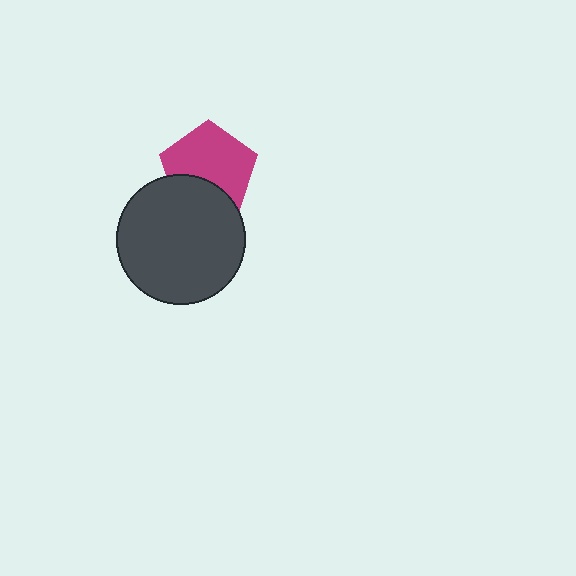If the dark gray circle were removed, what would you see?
You would see the complete magenta pentagon.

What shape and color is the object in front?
The object in front is a dark gray circle.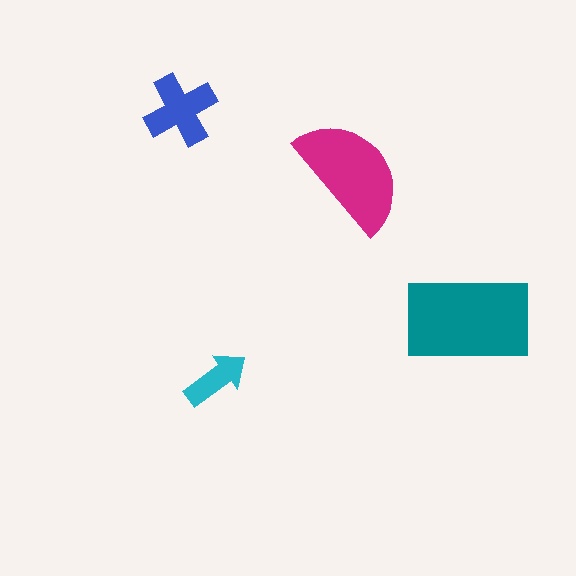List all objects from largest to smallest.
The teal rectangle, the magenta semicircle, the blue cross, the cyan arrow.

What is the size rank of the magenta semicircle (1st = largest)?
2nd.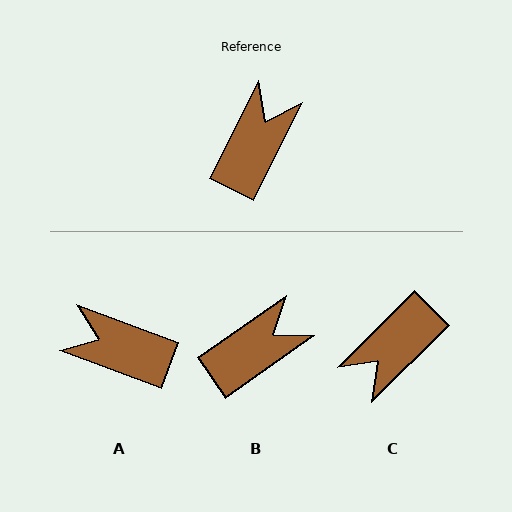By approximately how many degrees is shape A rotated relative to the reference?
Approximately 96 degrees counter-clockwise.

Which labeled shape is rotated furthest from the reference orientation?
C, about 161 degrees away.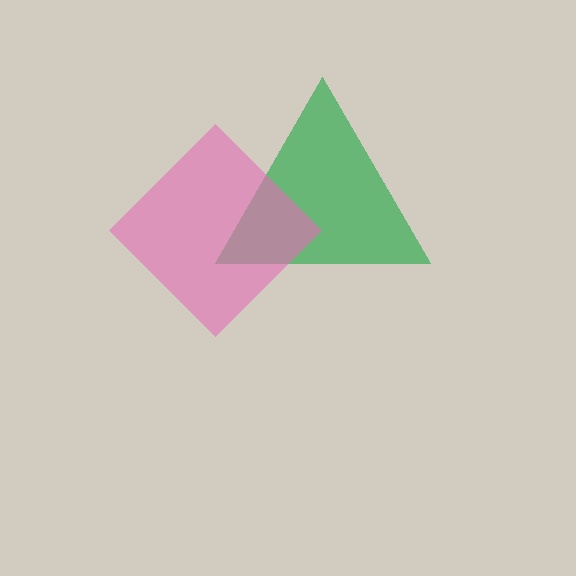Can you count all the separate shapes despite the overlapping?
Yes, there are 2 separate shapes.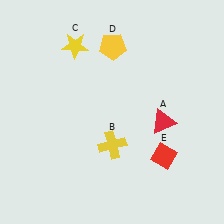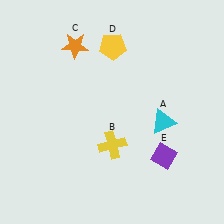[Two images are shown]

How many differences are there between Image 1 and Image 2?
There are 3 differences between the two images.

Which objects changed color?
A changed from red to cyan. C changed from yellow to orange. E changed from red to purple.